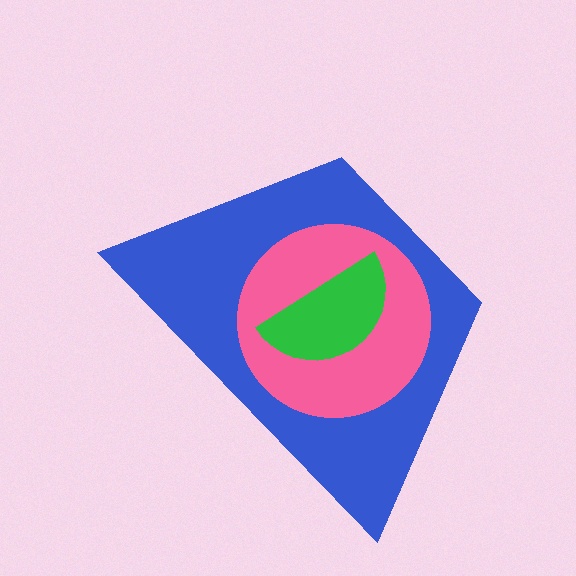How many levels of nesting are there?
3.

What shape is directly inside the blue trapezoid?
The pink circle.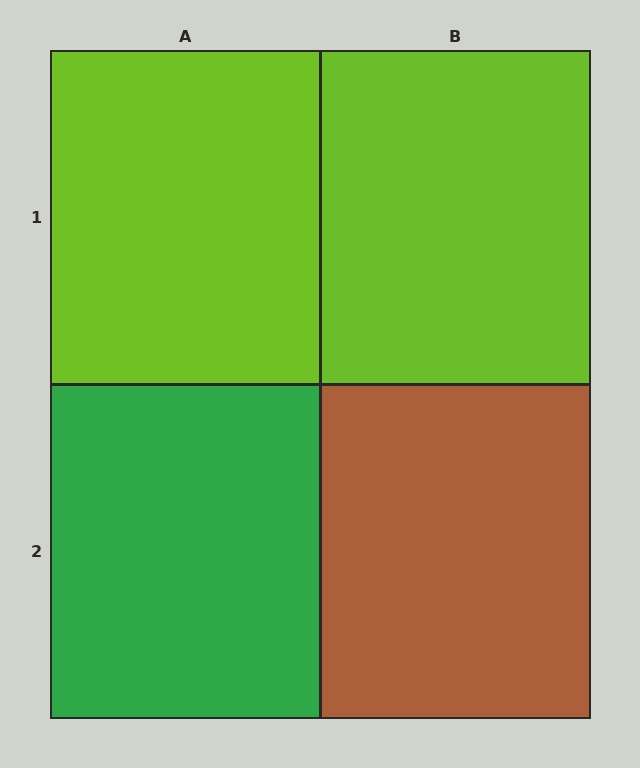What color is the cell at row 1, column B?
Lime.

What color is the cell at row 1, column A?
Lime.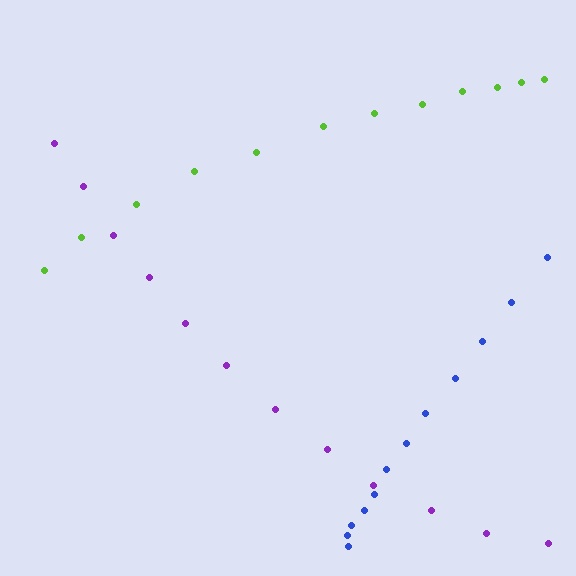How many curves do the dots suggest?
There are 3 distinct paths.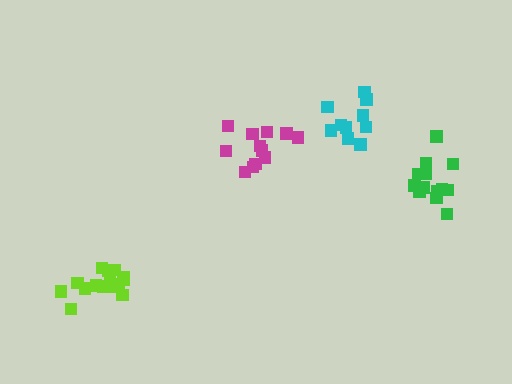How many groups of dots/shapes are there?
There are 4 groups.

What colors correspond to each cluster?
The clusters are colored: magenta, lime, green, cyan.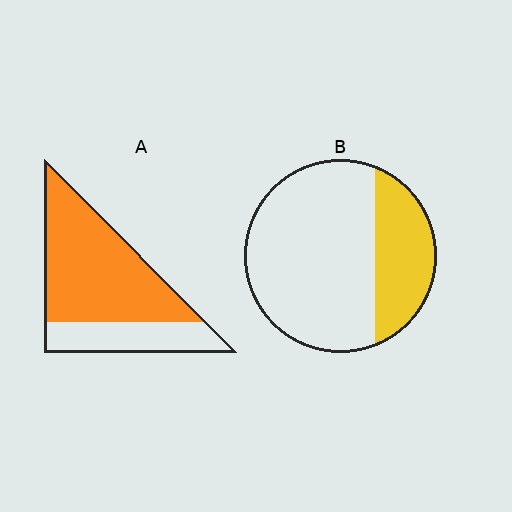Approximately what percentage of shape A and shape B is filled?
A is approximately 70% and B is approximately 30%.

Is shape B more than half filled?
No.